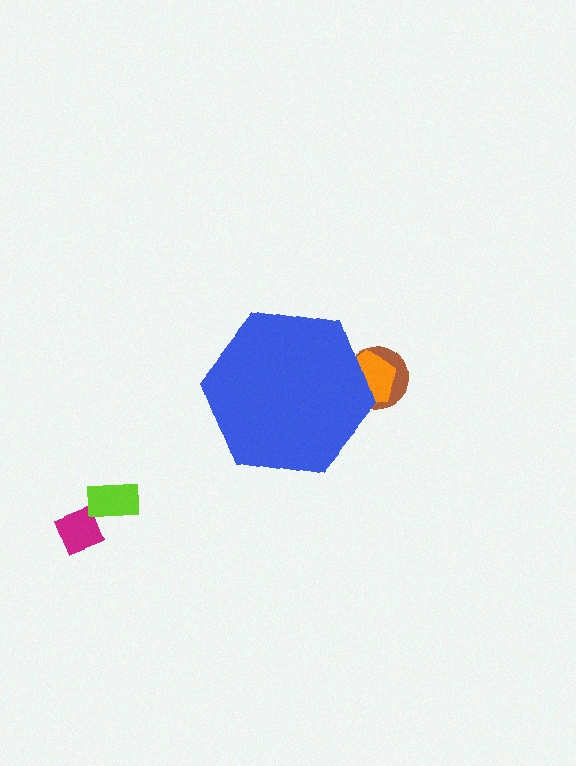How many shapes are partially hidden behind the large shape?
2 shapes are partially hidden.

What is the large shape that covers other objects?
A blue hexagon.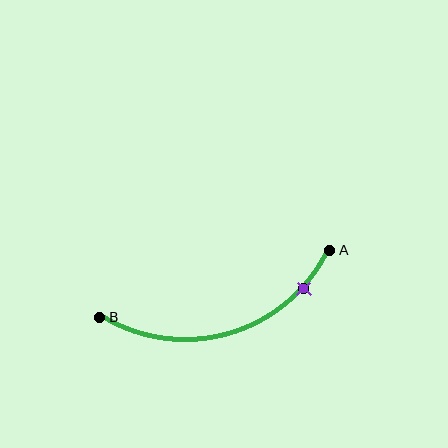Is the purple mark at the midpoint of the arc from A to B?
No. The purple mark lies on the arc but is closer to endpoint A. The arc midpoint would be at the point on the curve equidistant along the arc from both A and B.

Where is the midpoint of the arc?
The arc midpoint is the point on the curve farthest from the straight line joining A and B. It sits below that line.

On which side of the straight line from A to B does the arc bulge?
The arc bulges below the straight line connecting A and B.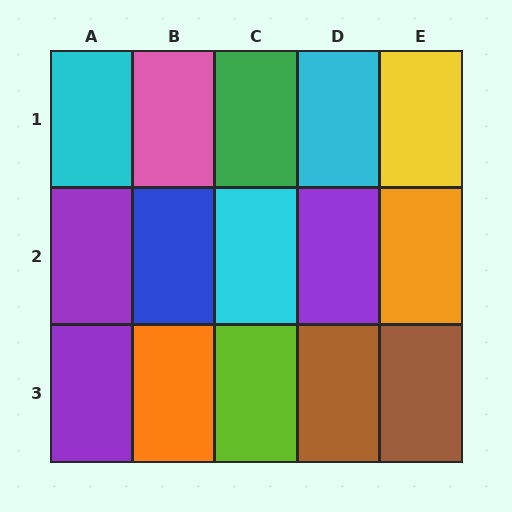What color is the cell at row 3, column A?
Purple.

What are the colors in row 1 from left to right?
Cyan, pink, green, cyan, yellow.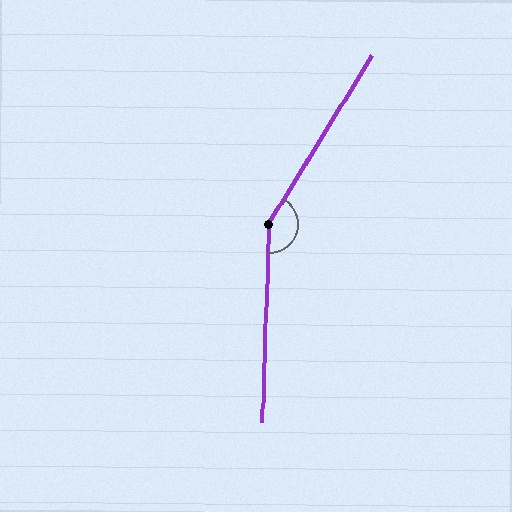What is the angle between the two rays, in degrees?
Approximately 150 degrees.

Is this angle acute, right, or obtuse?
It is obtuse.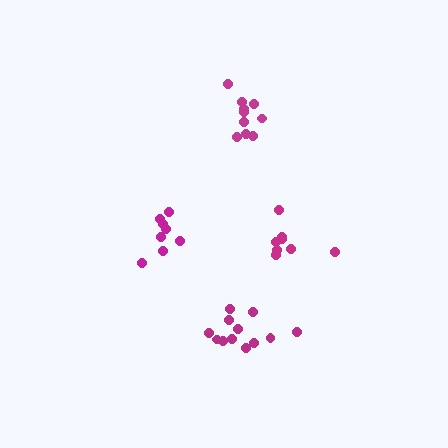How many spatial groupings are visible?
There are 4 spatial groupings.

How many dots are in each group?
Group 1: 10 dots, Group 2: 8 dots, Group 3: 12 dots, Group 4: 8 dots (38 total).